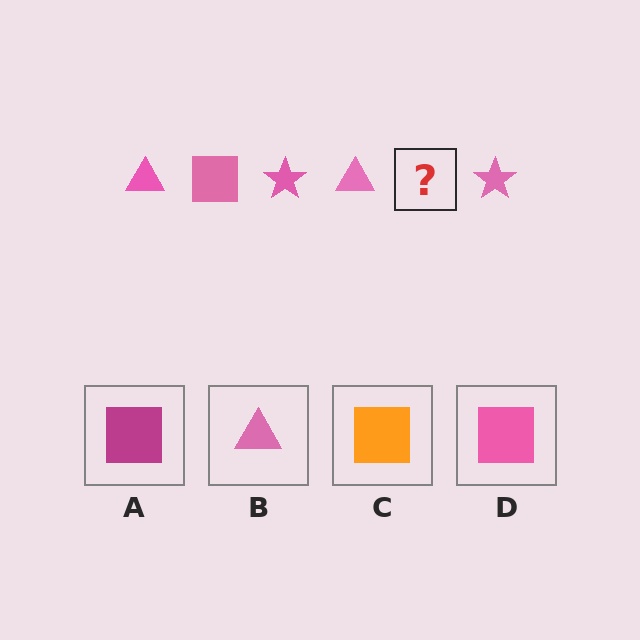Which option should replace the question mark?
Option D.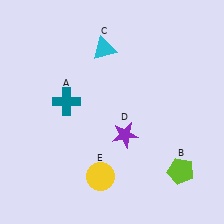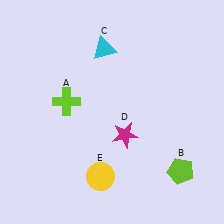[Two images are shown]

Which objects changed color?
A changed from teal to lime. D changed from purple to magenta.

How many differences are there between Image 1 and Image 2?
There are 2 differences between the two images.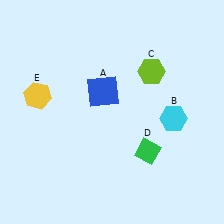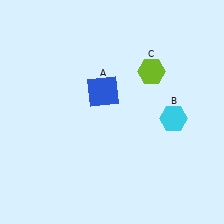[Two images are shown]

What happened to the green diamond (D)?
The green diamond (D) was removed in Image 2. It was in the bottom-right area of Image 1.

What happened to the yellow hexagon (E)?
The yellow hexagon (E) was removed in Image 2. It was in the top-left area of Image 1.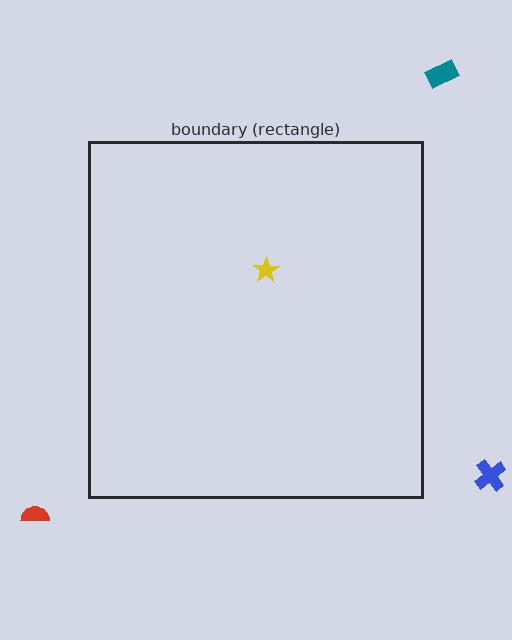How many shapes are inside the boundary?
1 inside, 3 outside.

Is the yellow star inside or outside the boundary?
Inside.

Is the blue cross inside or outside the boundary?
Outside.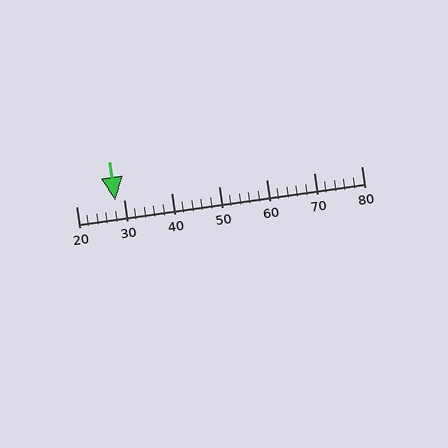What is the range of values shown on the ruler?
The ruler shows values from 20 to 80.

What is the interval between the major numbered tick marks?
The major tick marks are spaced 10 units apart.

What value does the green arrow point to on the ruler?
The green arrow points to approximately 28.